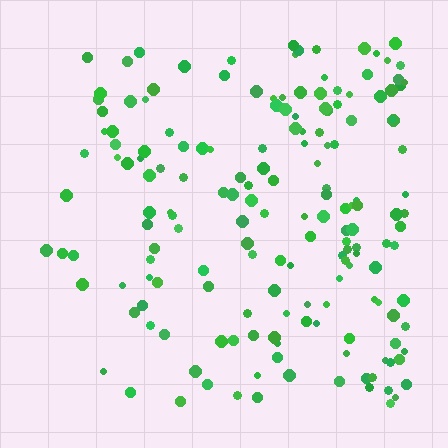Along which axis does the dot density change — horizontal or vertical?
Horizontal.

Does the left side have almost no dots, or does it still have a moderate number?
Still a moderate number, just noticeably fewer than the right.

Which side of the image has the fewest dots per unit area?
The left.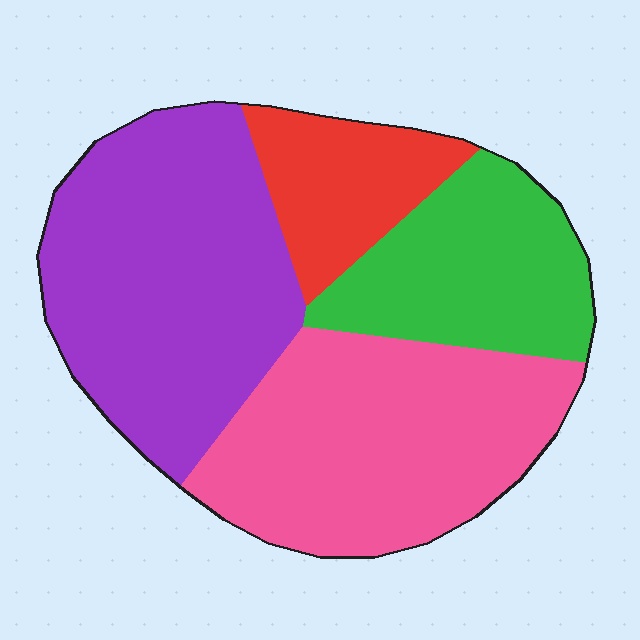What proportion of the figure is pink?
Pink takes up about one third (1/3) of the figure.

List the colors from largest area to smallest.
From largest to smallest: purple, pink, green, red.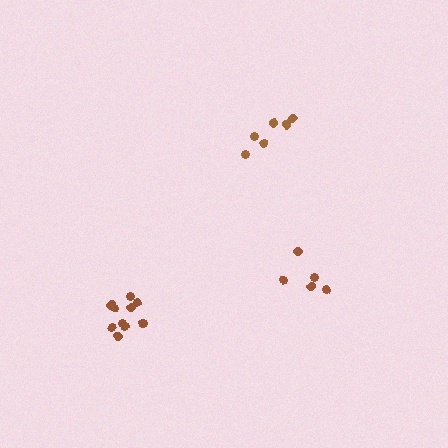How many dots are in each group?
Group 1: 6 dots, Group 2: 5 dots, Group 3: 11 dots (22 total).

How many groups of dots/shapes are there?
There are 3 groups.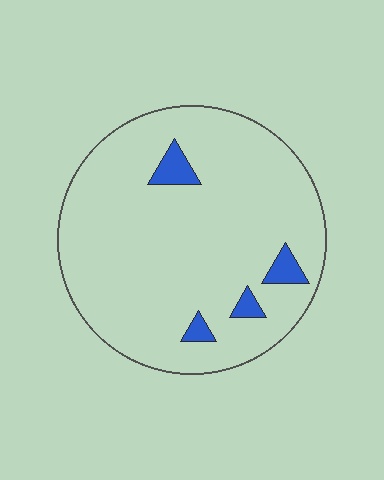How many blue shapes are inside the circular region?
4.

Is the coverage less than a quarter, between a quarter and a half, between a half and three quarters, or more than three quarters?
Less than a quarter.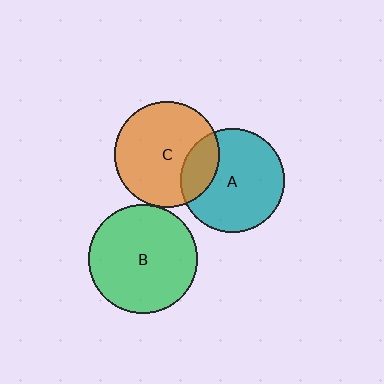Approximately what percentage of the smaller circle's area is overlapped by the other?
Approximately 20%.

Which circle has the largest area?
Circle B (green).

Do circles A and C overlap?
Yes.